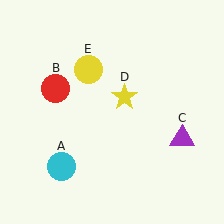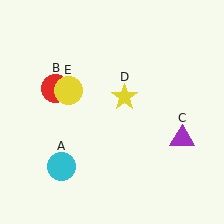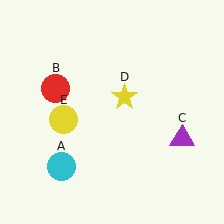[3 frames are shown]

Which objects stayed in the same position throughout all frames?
Cyan circle (object A) and red circle (object B) and purple triangle (object C) and yellow star (object D) remained stationary.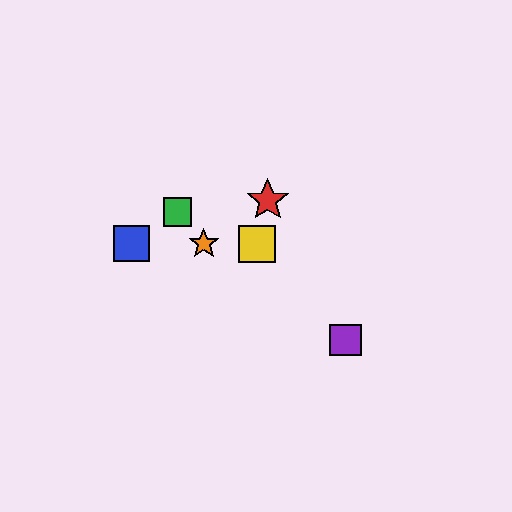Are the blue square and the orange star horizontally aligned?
Yes, both are at y≈244.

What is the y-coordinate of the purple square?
The purple square is at y≈340.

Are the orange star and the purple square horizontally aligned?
No, the orange star is at y≈244 and the purple square is at y≈340.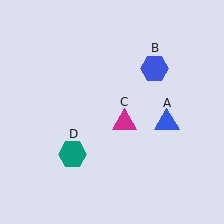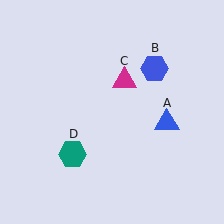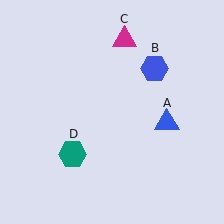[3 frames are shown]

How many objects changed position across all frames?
1 object changed position: magenta triangle (object C).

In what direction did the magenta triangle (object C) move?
The magenta triangle (object C) moved up.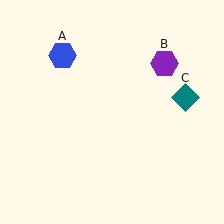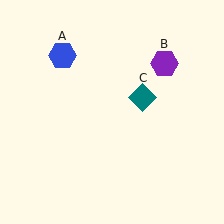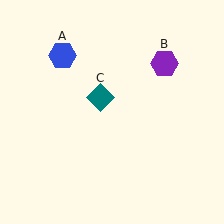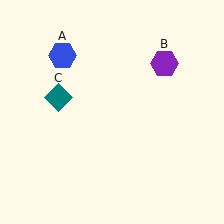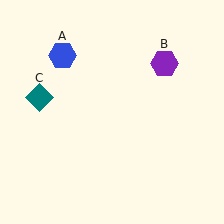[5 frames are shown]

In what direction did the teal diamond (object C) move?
The teal diamond (object C) moved left.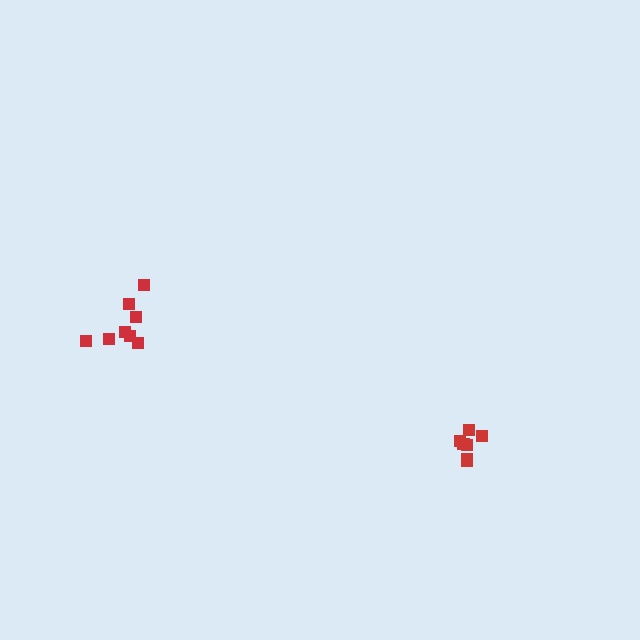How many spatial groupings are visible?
There are 2 spatial groupings.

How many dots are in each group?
Group 1: 8 dots, Group 2: 8 dots (16 total).